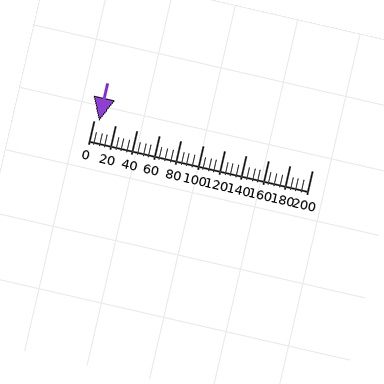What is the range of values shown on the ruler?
The ruler shows values from 0 to 200.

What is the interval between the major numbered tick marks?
The major tick marks are spaced 20 units apart.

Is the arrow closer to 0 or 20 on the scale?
The arrow is closer to 0.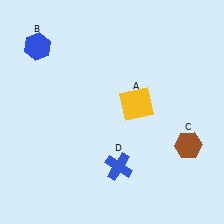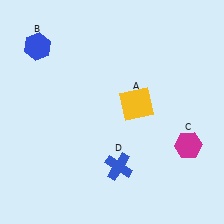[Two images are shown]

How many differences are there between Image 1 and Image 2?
There is 1 difference between the two images.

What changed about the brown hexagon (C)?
In Image 1, C is brown. In Image 2, it changed to magenta.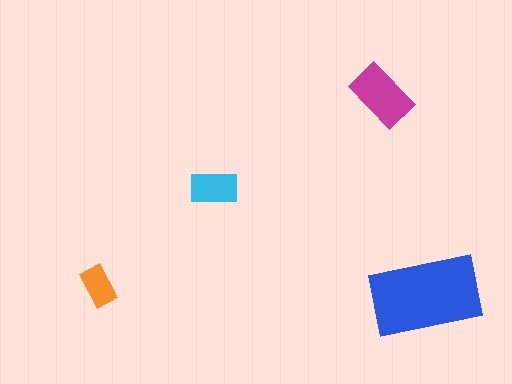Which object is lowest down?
The blue rectangle is bottommost.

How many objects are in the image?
There are 4 objects in the image.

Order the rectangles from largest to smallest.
the blue one, the magenta one, the cyan one, the orange one.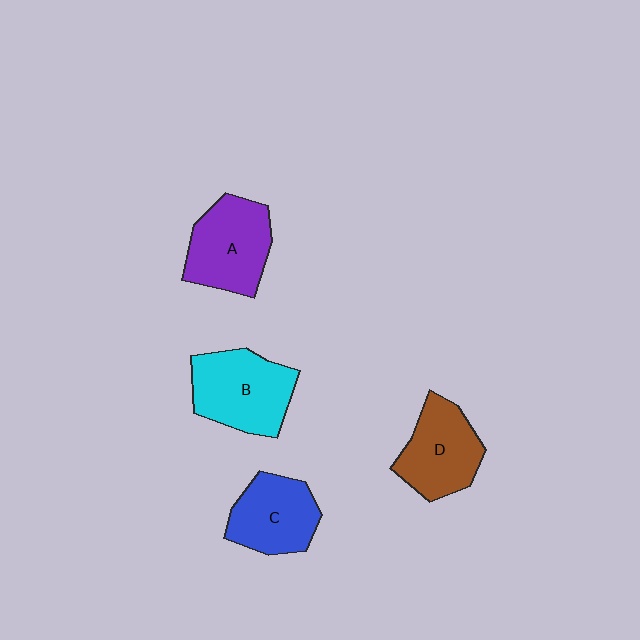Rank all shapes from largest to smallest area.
From largest to smallest: B (cyan), A (purple), D (brown), C (blue).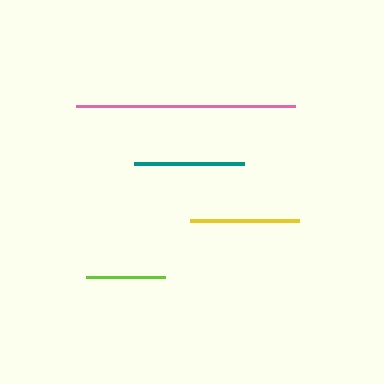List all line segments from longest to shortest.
From longest to shortest: pink, teal, yellow, lime.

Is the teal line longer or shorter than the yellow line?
The teal line is longer than the yellow line.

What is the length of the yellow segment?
The yellow segment is approximately 109 pixels long.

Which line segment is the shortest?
The lime line is the shortest at approximately 79 pixels.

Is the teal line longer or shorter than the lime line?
The teal line is longer than the lime line.